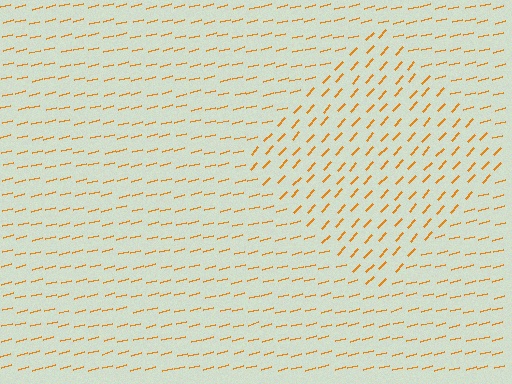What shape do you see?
I see a diamond.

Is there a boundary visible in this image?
Yes, there is a texture boundary formed by a change in line orientation.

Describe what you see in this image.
The image is filled with small orange line segments. A diamond region in the image has lines oriented differently from the surrounding lines, creating a visible texture boundary.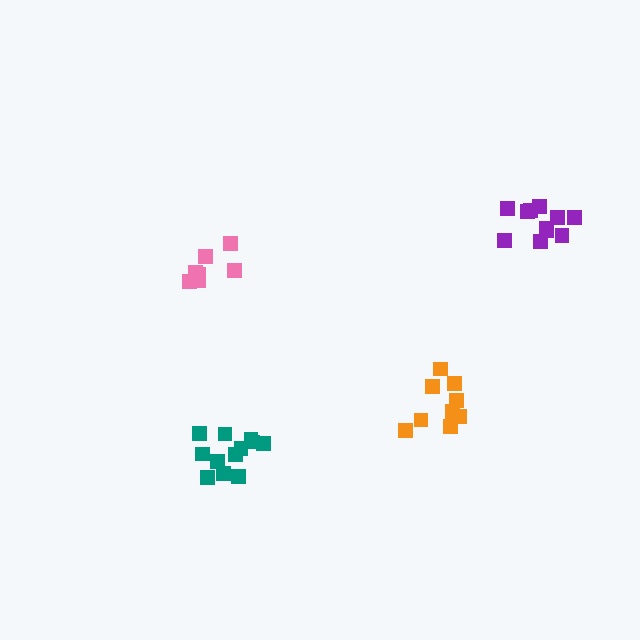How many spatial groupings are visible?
There are 4 spatial groupings.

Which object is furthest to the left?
The pink cluster is leftmost.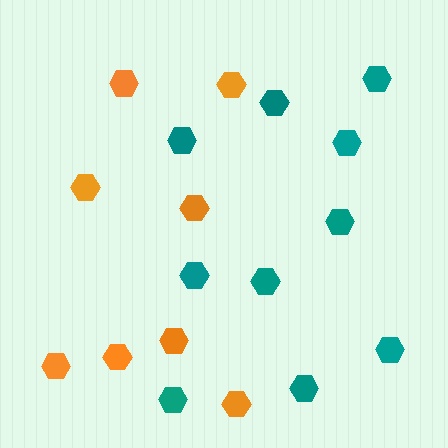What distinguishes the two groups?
There are 2 groups: one group of teal hexagons (10) and one group of orange hexagons (8).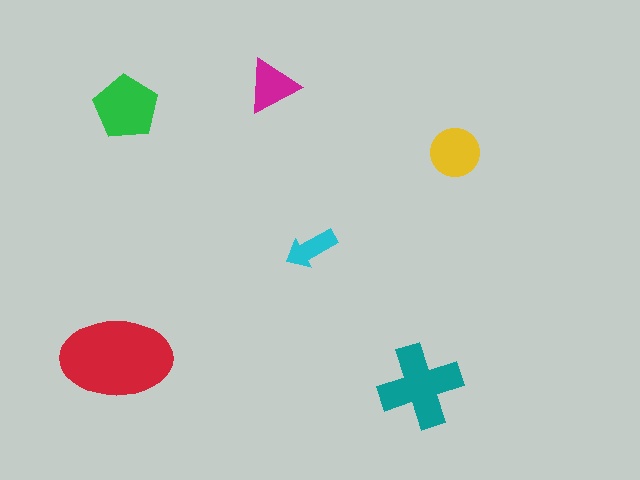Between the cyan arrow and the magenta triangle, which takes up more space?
The magenta triangle.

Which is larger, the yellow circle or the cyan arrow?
The yellow circle.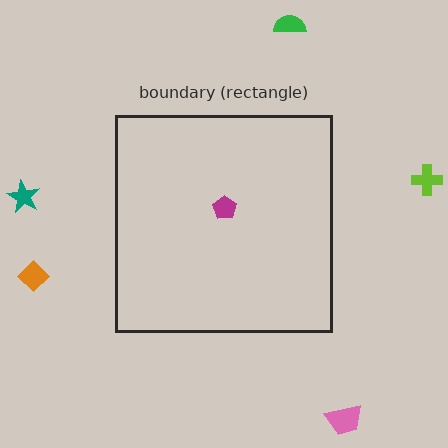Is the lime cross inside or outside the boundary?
Outside.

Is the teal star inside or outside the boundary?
Outside.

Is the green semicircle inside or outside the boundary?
Outside.